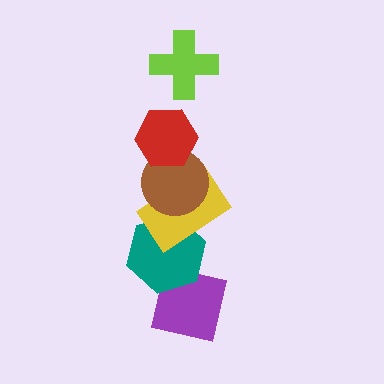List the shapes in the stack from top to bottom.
From top to bottom: the lime cross, the red hexagon, the brown circle, the yellow rectangle, the teal hexagon, the purple square.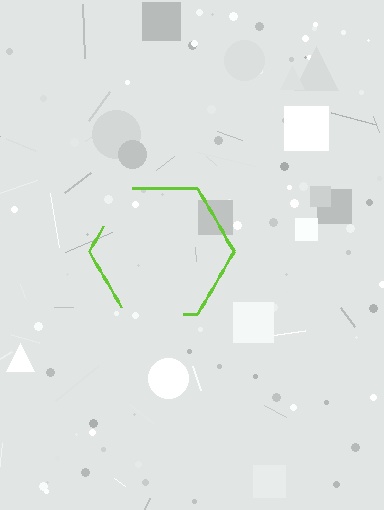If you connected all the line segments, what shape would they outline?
They would outline a hexagon.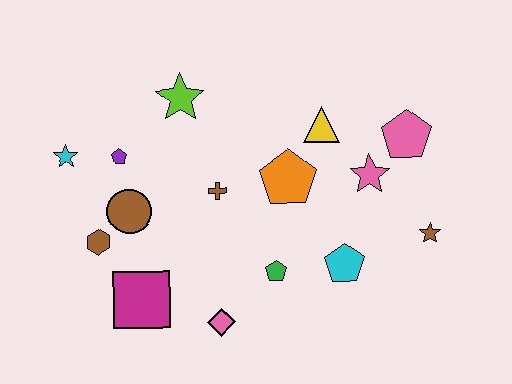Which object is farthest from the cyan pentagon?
The cyan star is farthest from the cyan pentagon.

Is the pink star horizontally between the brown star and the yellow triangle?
Yes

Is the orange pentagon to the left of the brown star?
Yes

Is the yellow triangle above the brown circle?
Yes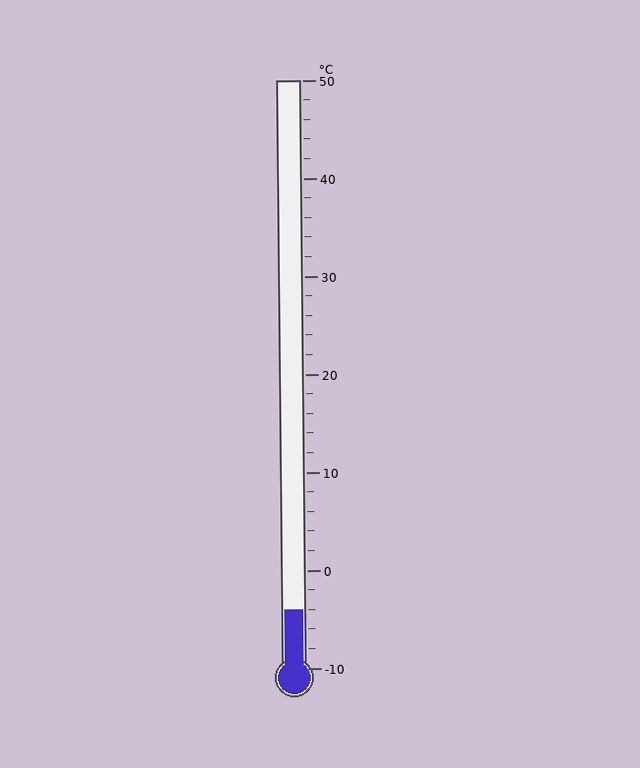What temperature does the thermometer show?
The thermometer shows approximately -4°C.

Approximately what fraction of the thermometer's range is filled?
The thermometer is filled to approximately 10% of its range.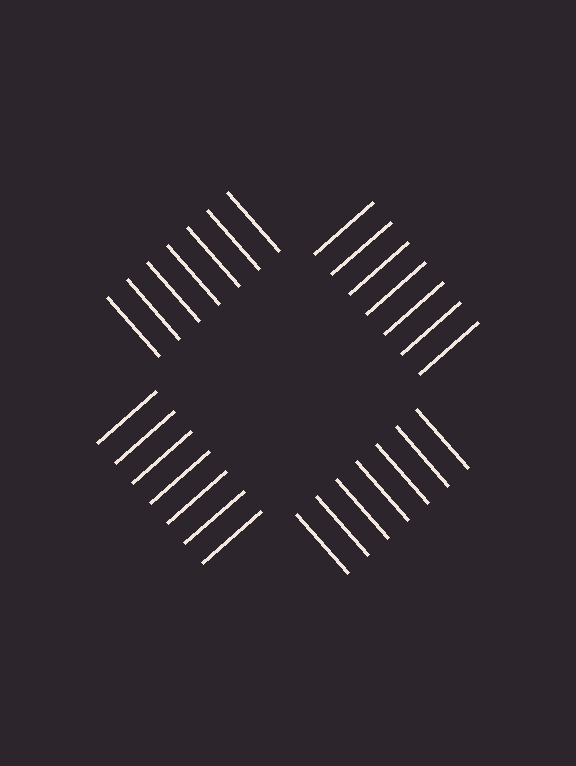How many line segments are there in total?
28 — 7 along each of the 4 edges.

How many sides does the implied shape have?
4 sides — the line-ends trace a square.